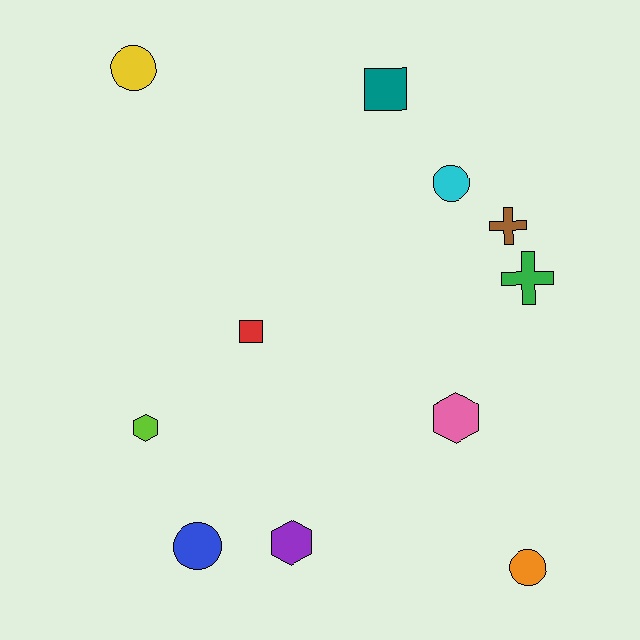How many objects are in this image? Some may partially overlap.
There are 11 objects.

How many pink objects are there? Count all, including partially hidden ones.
There is 1 pink object.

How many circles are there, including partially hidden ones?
There are 4 circles.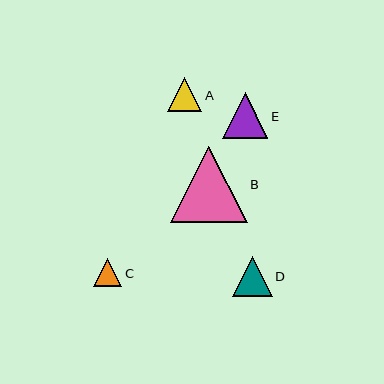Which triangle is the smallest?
Triangle C is the smallest with a size of approximately 28 pixels.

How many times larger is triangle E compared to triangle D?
Triangle E is approximately 1.1 times the size of triangle D.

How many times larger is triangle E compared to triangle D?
Triangle E is approximately 1.1 times the size of triangle D.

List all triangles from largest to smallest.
From largest to smallest: B, E, D, A, C.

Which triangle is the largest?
Triangle B is the largest with a size of approximately 77 pixels.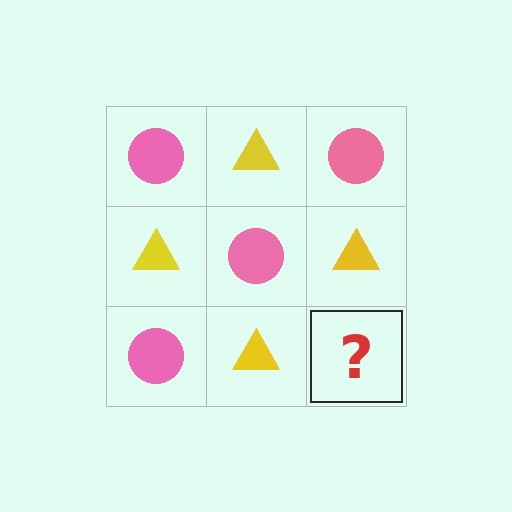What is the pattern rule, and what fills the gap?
The rule is that it alternates pink circle and yellow triangle in a checkerboard pattern. The gap should be filled with a pink circle.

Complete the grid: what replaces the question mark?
The question mark should be replaced with a pink circle.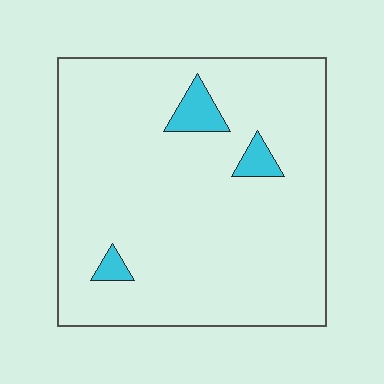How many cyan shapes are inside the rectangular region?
3.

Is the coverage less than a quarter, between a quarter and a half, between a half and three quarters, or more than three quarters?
Less than a quarter.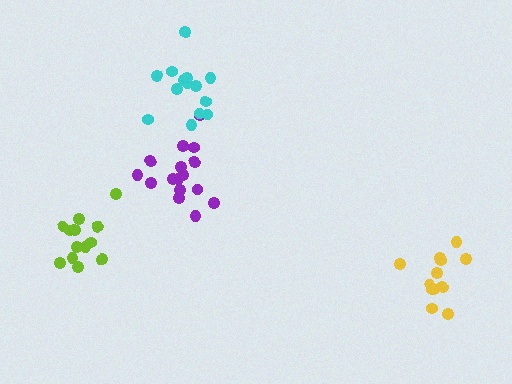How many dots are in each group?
Group 1: 16 dots, Group 2: 14 dots, Group 3: 12 dots, Group 4: 13 dots (55 total).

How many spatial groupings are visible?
There are 4 spatial groupings.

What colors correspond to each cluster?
The clusters are colored: purple, cyan, yellow, lime.